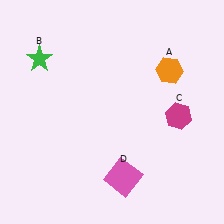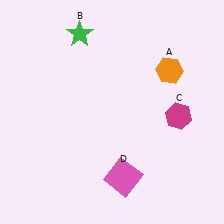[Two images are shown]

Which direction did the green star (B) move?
The green star (B) moved right.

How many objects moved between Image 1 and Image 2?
1 object moved between the two images.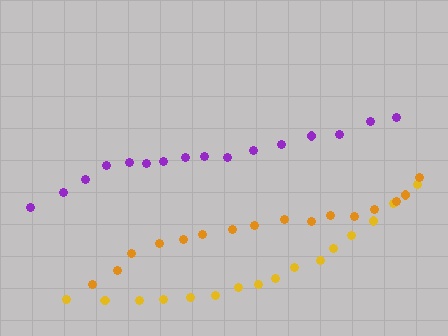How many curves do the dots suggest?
There are 3 distinct paths.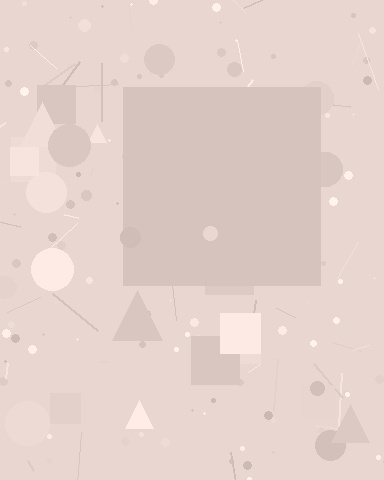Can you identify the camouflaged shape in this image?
The camouflaged shape is a square.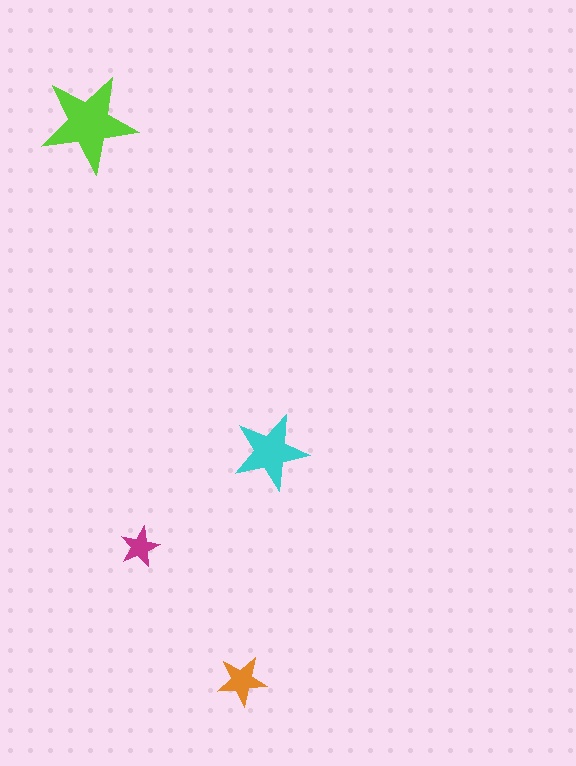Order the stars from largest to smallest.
the lime one, the cyan one, the orange one, the magenta one.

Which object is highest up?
The lime star is topmost.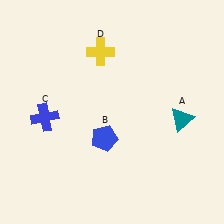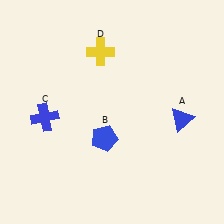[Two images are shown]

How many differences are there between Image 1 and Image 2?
There is 1 difference between the two images.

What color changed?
The triangle (A) changed from teal in Image 1 to blue in Image 2.